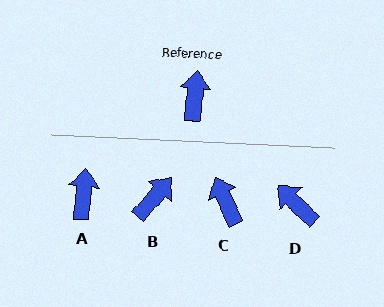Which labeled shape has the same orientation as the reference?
A.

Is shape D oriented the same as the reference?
No, it is off by about 51 degrees.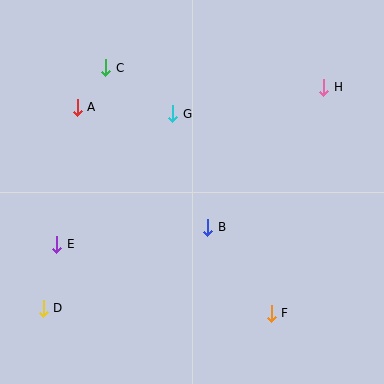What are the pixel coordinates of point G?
Point G is at (173, 114).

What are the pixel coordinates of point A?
Point A is at (77, 107).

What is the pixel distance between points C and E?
The distance between C and E is 183 pixels.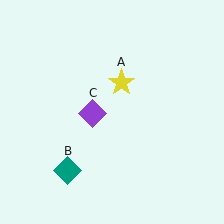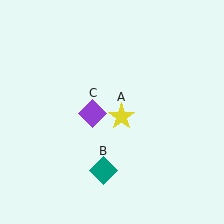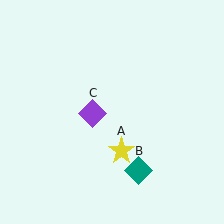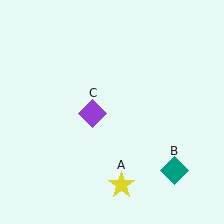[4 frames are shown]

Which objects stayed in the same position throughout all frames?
Purple diamond (object C) remained stationary.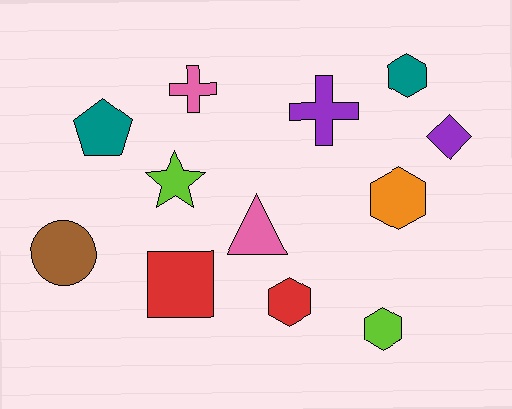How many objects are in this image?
There are 12 objects.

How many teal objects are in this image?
There are 2 teal objects.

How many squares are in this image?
There is 1 square.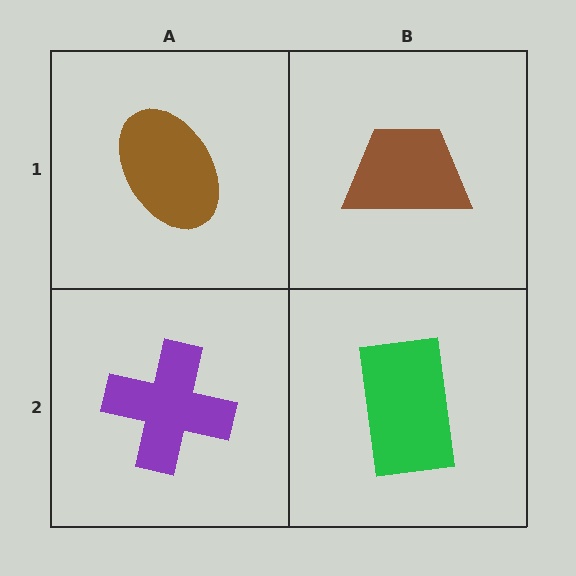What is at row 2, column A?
A purple cross.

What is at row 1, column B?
A brown trapezoid.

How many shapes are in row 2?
2 shapes.